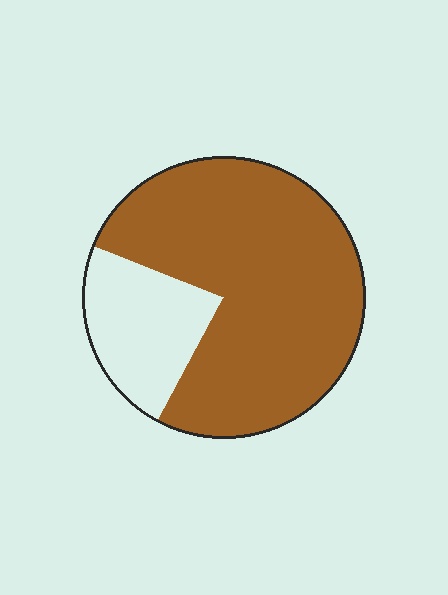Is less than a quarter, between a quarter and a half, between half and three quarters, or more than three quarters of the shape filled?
More than three quarters.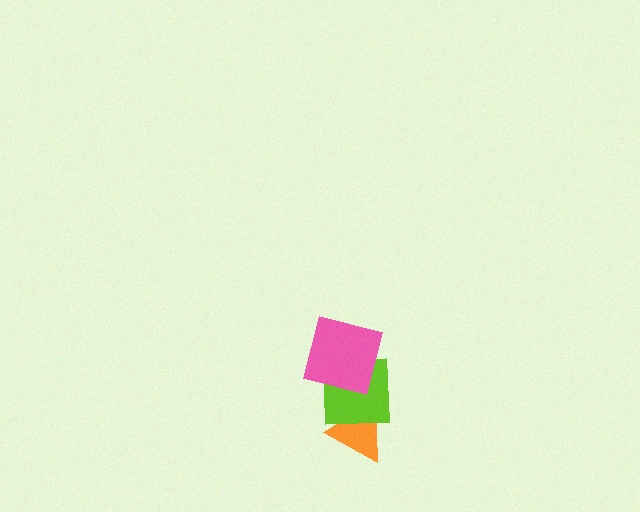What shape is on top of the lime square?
The pink square is on top of the lime square.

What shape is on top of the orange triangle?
The lime square is on top of the orange triangle.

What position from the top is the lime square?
The lime square is 2nd from the top.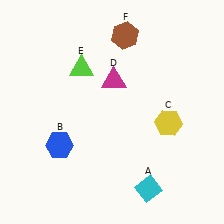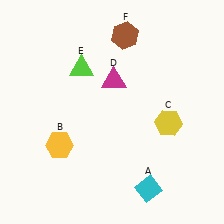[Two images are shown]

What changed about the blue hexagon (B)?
In Image 1, B is blue. In Image 2, it changed to yellow.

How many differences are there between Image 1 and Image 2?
There is 1 difference between the two images.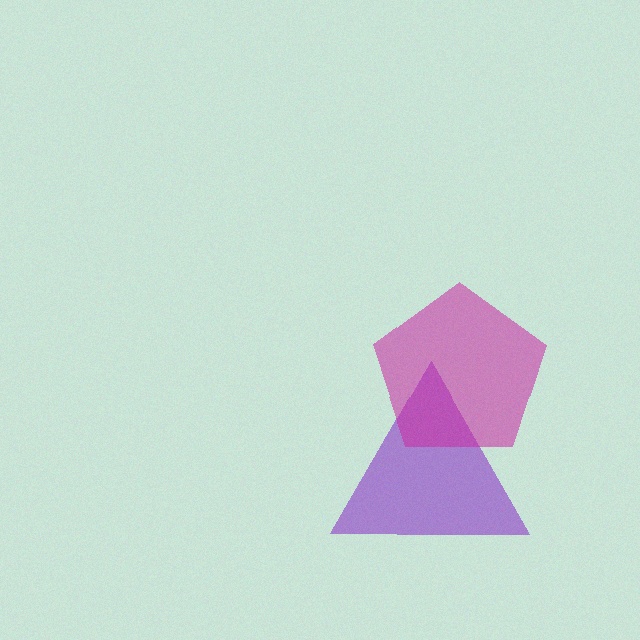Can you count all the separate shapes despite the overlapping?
Yes, there are 2 separate shapes.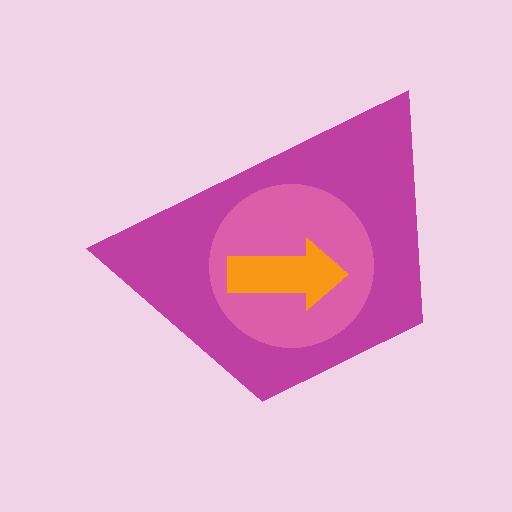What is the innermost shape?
The orange arrow.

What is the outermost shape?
The magenta trapezoid.